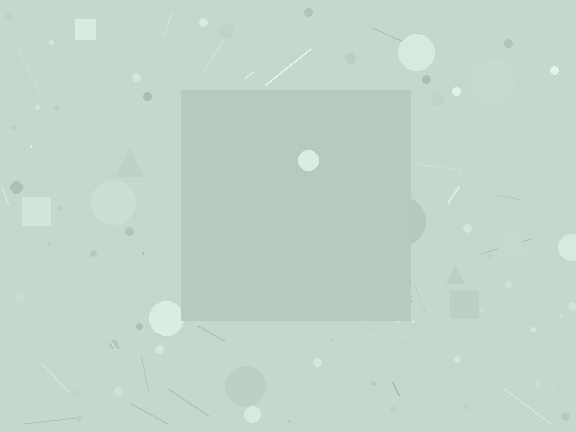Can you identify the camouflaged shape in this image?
The camouflaged shape is a square.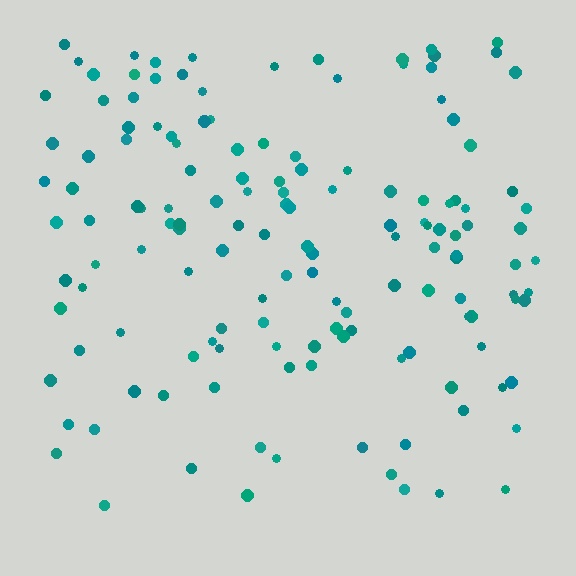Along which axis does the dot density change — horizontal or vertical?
Vertical.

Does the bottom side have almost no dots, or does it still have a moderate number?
Still a moderate number, just noticeably fewer than the top.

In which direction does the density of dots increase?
From bottom to top, with the top side densest.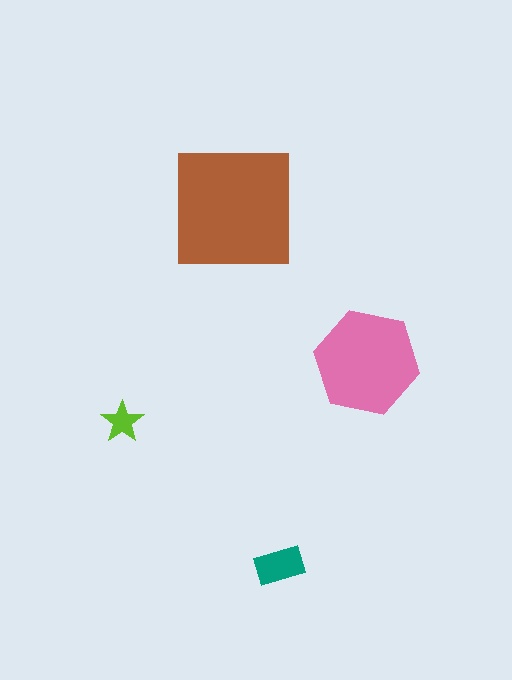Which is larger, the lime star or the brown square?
The brown square.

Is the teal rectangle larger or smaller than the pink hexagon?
Smaller.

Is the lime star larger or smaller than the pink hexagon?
Smaller.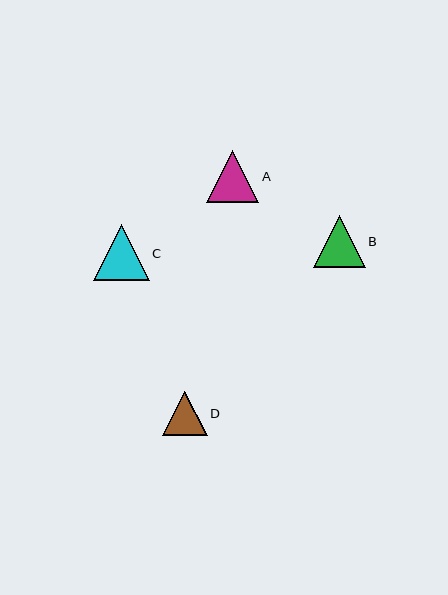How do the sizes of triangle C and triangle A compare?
Triangle C and triangle A are approximately the same size.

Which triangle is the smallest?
Triangle D is the smallest with a size of approximately 45 pixels.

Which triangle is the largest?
Triangle C is the largest with a size of approximately 56 pixels.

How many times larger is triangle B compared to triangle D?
Triangle B is approximately 1.2 times the size of triangle D.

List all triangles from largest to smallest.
From largest to smallest: C, A, B, D.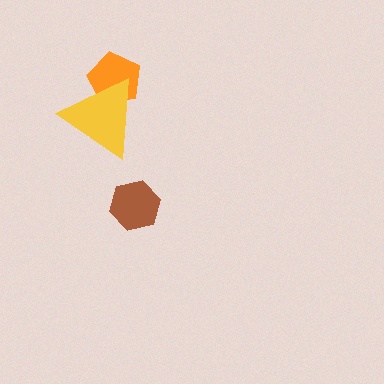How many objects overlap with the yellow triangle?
1 object overlaps with the yellow triangle.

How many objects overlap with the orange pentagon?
1 object overlaps with the orange pentagon.